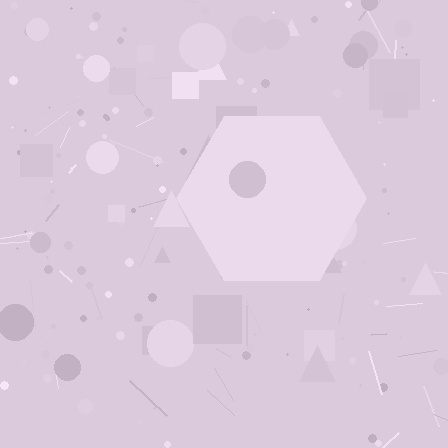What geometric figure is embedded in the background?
A hexagon is embedded in the background.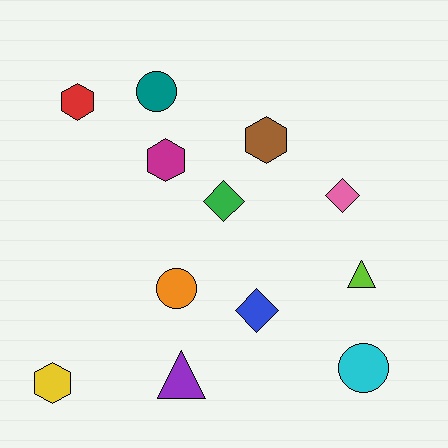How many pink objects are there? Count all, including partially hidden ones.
There is 1 pink object.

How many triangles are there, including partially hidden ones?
There are 2 triangles.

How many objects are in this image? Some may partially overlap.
There are 12 objects.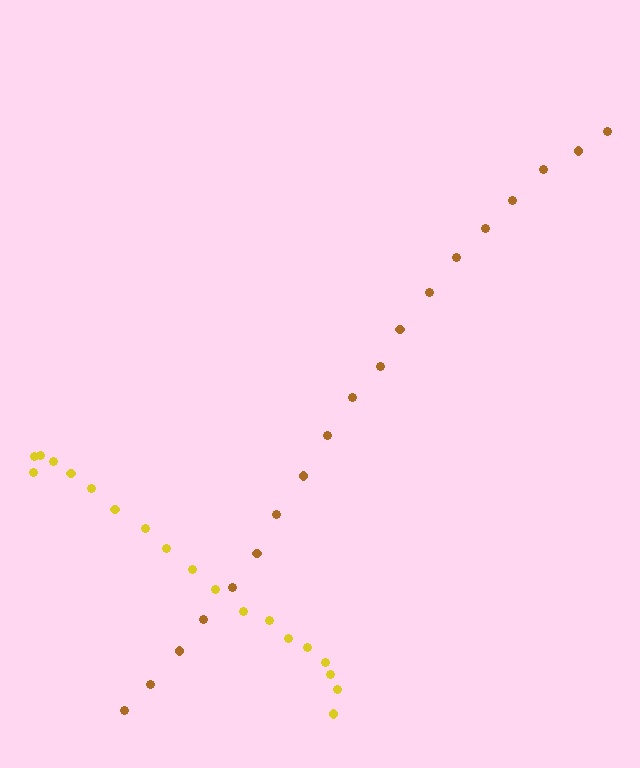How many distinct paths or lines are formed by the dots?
There are 2 distinct paths.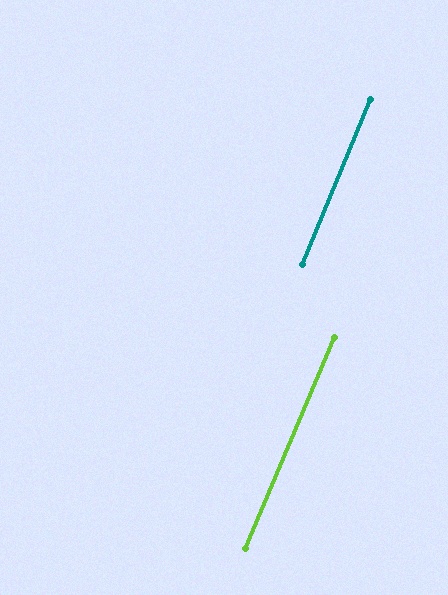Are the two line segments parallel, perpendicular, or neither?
Parallel — their directions differ by only 0.5°.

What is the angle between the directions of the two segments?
Approximately 0 degrees.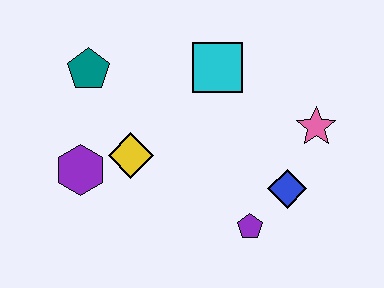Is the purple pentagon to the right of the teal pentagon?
Yes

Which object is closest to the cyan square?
The pink star is closest to the cyan square.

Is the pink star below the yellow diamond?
No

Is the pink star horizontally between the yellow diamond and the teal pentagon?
No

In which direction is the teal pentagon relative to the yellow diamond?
The teal pentagon is above the yellow diamond.